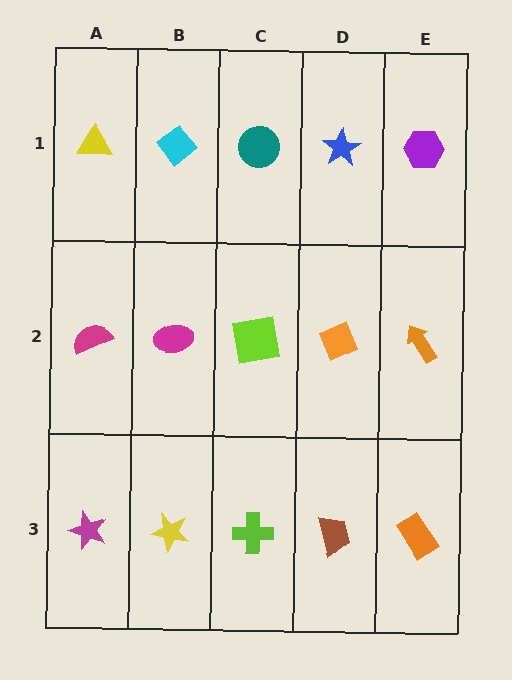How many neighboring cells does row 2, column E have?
3.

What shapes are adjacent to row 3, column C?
A lime square (row 2, column C), a yellow star (row 3, column B), a brown trapezoid (row 3, column D).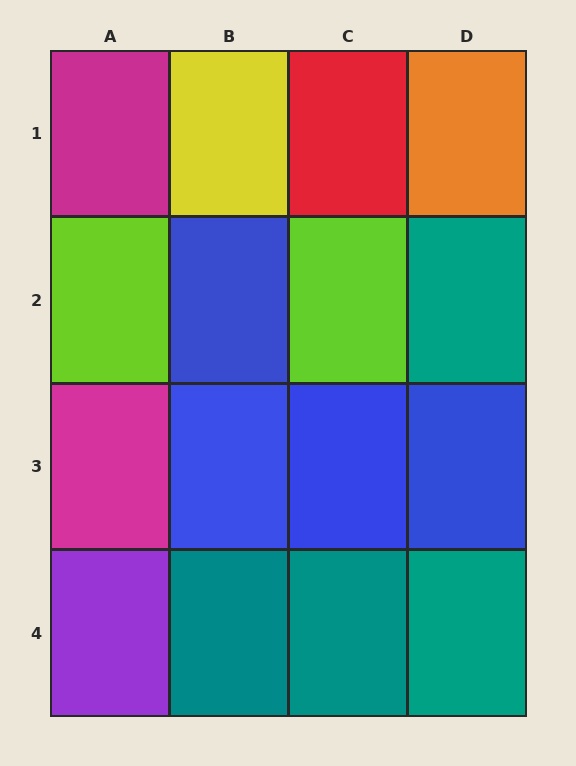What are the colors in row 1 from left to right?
Magenta, yellow, red, orange.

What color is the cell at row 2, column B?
Blue.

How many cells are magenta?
2 cells are magenta.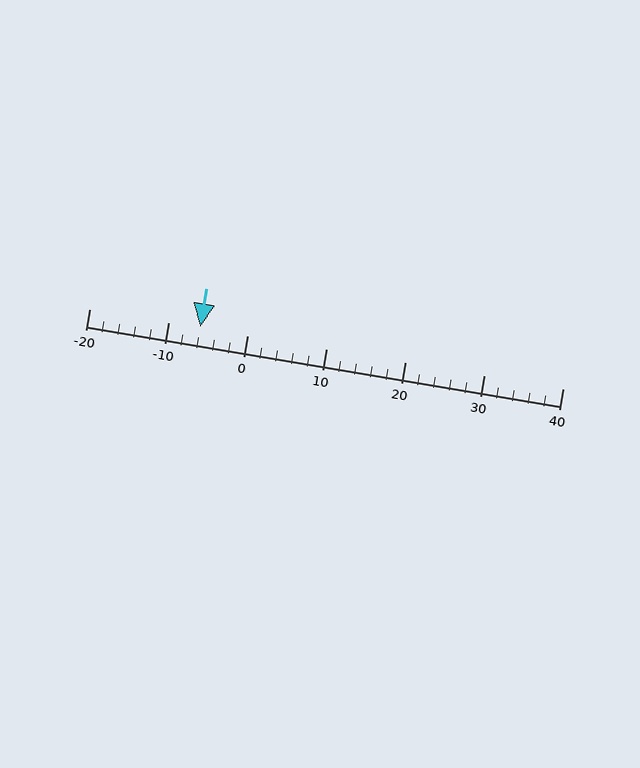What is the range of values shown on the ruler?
The ruler shows values from -20 to 40.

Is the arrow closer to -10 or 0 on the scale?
The arrow is closer to -10.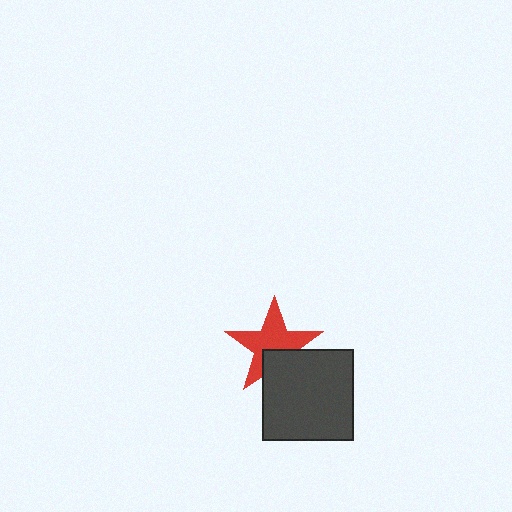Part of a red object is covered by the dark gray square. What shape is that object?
It is a star.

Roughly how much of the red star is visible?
Most of it is visible (roughly 70%).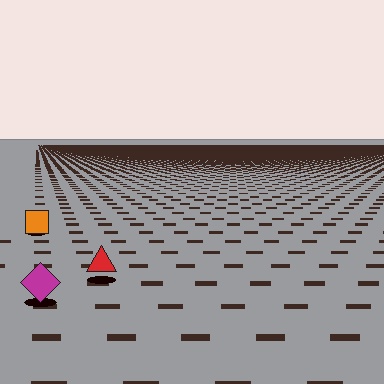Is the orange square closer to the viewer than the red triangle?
No. The red triangle is closer — you can tell from the texture gradient: the ground texture is coarser near it.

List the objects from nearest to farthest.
From nearest to farthest: the magenta diamond, the red triangle, the orange square.